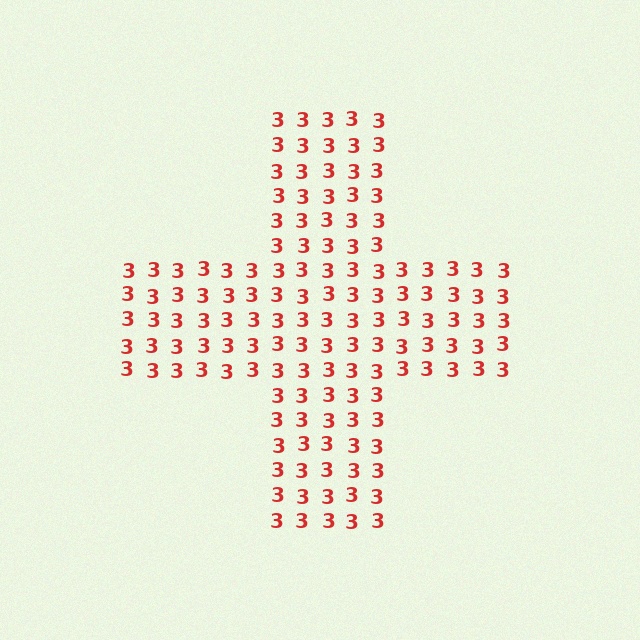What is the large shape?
The large shape is a cross.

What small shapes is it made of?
It is made of small digit 3's.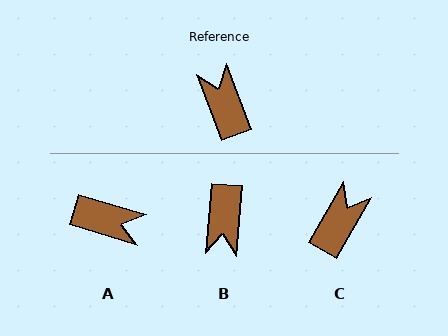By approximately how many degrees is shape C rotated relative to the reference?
Approximately 51 degrees clockwise.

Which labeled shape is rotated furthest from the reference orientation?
B, about 154 degrees away.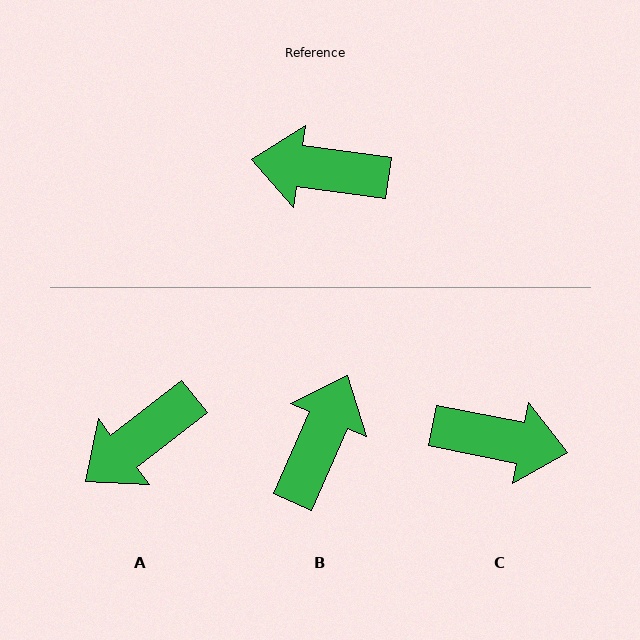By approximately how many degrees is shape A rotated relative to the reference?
Approximately 46 degrees counter-clockwise.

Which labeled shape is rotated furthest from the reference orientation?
C, about 176 degrees away.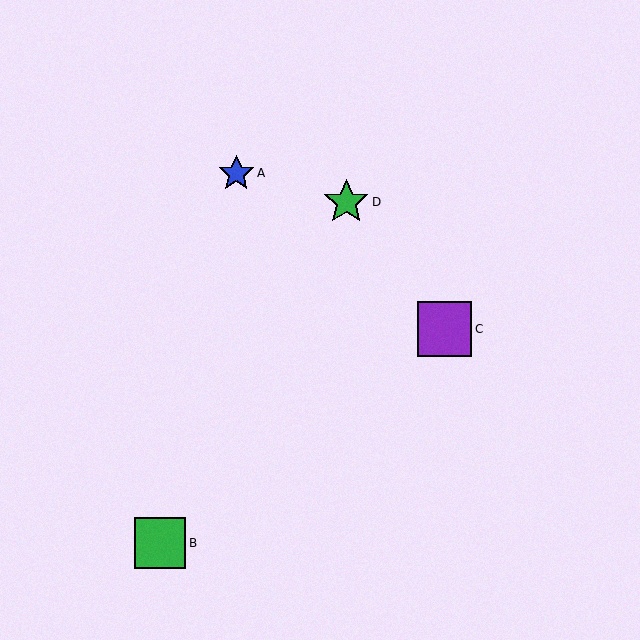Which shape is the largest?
The purple square (labeled C) is the largest.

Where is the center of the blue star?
The center of the blue star is at (236, 174).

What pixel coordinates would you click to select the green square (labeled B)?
Click at (160, 543) to select the green square B.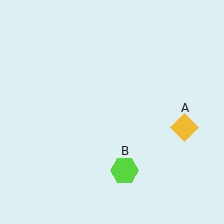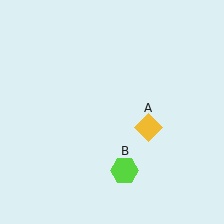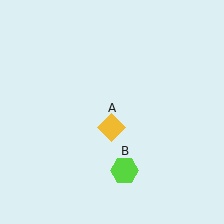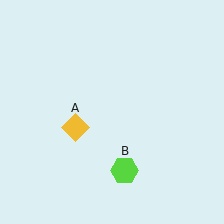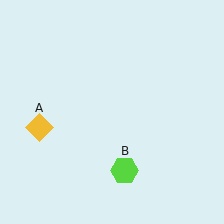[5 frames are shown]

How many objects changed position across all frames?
1 object changed position: yellow diamond (object A).